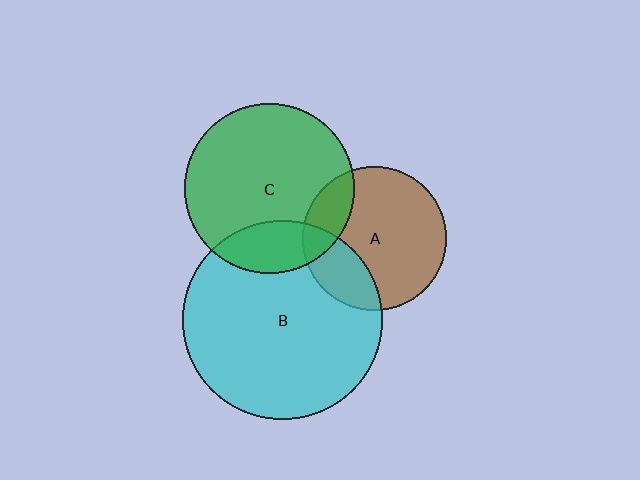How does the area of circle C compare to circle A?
Approximately 1.4 times.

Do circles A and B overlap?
Yes.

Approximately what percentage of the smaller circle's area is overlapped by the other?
Approximately 25%.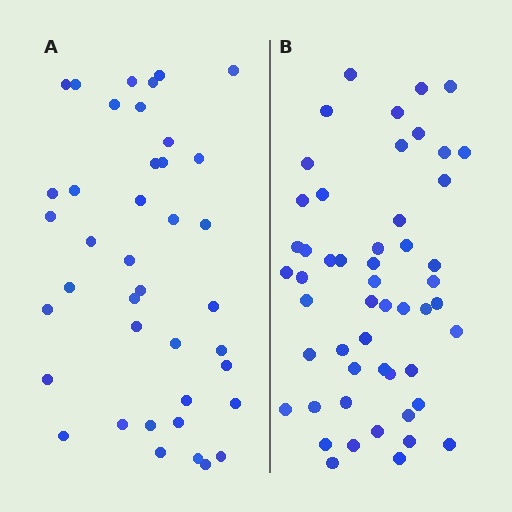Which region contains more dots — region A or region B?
Region B (the right region) has more dots.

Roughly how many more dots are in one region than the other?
Region B has roughly 12 or so more dots than region A.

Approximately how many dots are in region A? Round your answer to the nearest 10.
About 40 dots.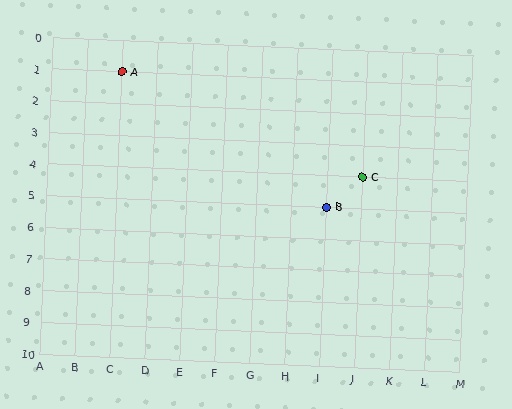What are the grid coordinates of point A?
Point A is at grid coordinates (C, 1).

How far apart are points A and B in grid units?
Points A and B are 6 columns and 4 rows apart (about 7.2 grid units diagonally).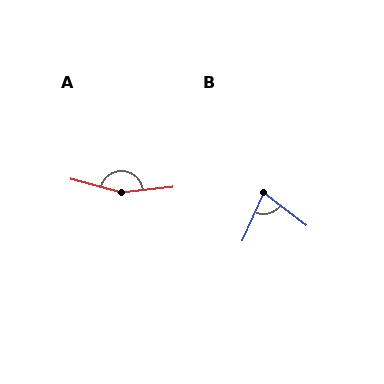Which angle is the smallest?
B, at approximately 76 degrees.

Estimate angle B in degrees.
Approximately 76 degrees.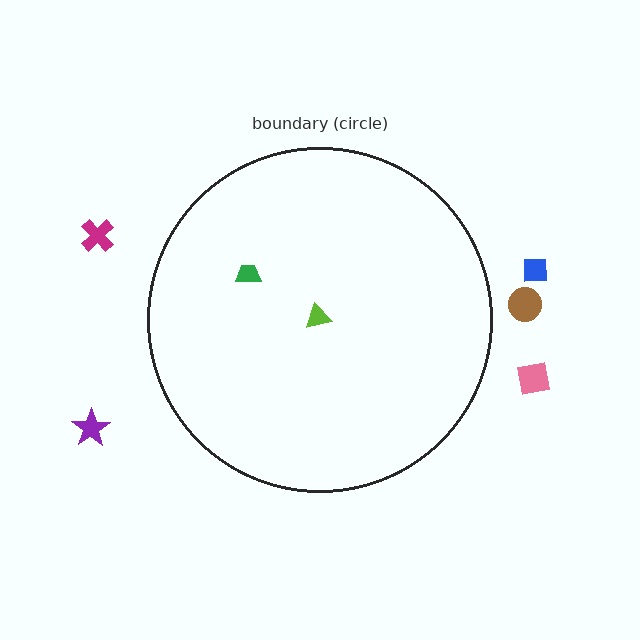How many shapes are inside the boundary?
2 inside, 5 outside.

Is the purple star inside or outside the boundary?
Outside.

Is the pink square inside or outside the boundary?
Outside.